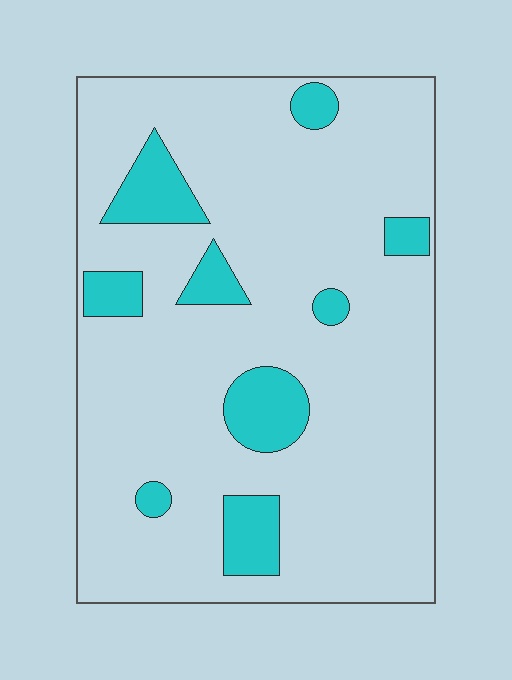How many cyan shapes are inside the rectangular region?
9.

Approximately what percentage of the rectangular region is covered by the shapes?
Approximately 15%.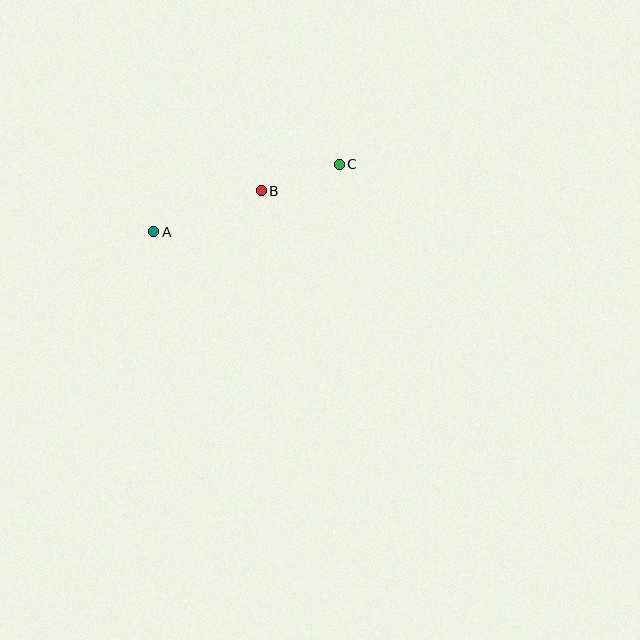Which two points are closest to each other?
Points B and C are closest to each other.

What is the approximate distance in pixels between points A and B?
The distance between A and B is approximately 115 pixels.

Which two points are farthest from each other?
Points A and C are farthest from each other.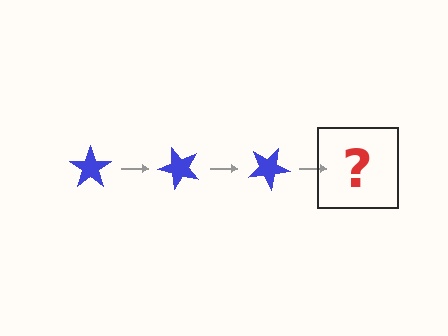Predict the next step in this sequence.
The next step is a blue star rotated 150 degrees.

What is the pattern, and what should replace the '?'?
The pattern is that the star rotates 50 degrees each step. The '?' should be a blue star rotated 150 degrees.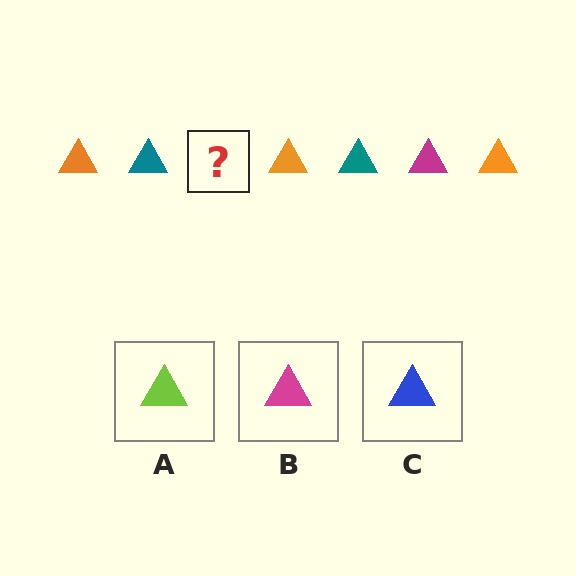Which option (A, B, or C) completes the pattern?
B.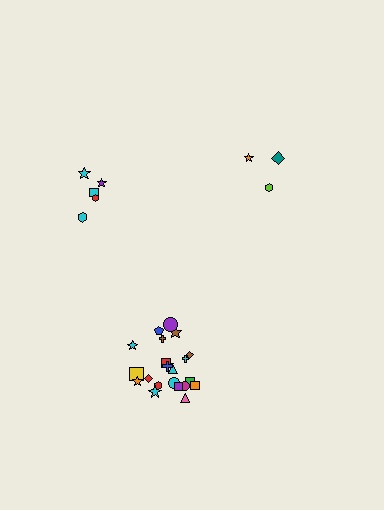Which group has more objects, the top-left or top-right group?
The top-left group.